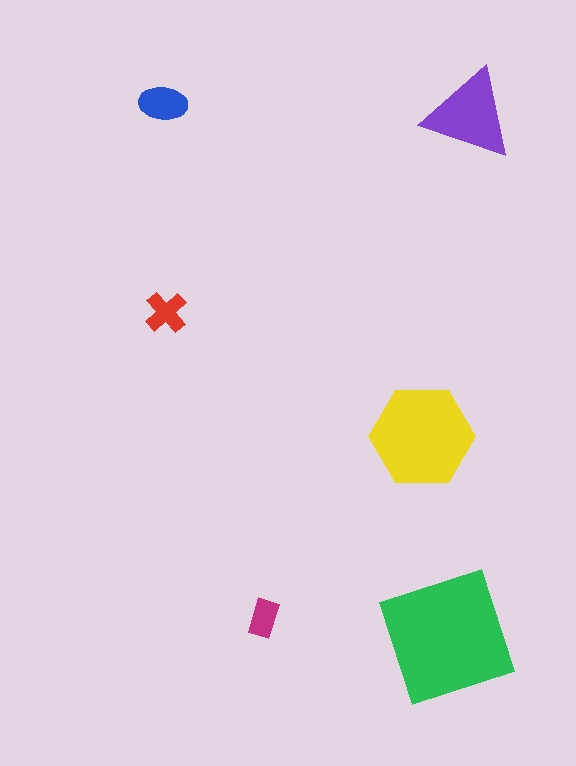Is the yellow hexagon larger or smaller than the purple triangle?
Larger.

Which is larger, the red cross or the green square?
The green square.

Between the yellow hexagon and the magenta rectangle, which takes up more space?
The yellow hexagon.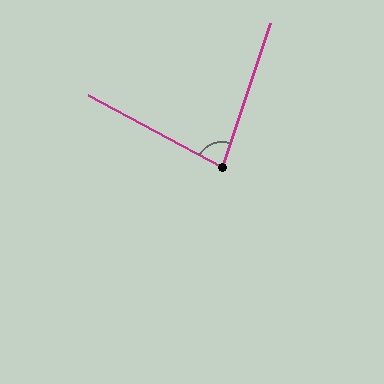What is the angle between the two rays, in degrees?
Approximately 80 degrees.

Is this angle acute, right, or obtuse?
It is acute.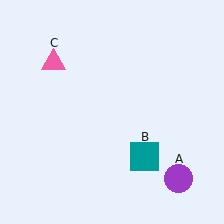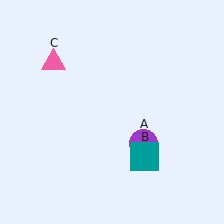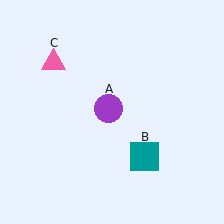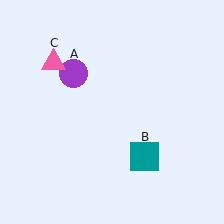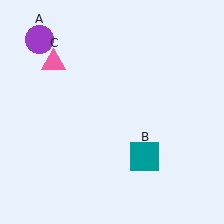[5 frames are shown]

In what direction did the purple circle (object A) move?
The purple circle (object A) moved up and to the left.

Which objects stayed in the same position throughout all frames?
Teal square (object B) and pink triangle (object C) remained stationary.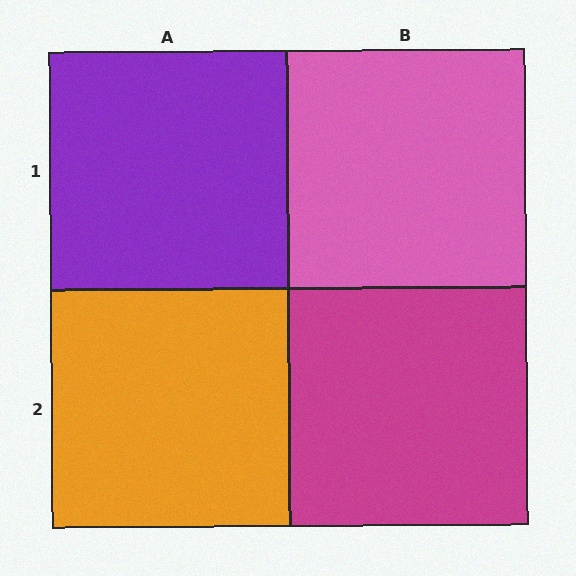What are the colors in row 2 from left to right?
Orange, magenta.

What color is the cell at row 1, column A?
Purple.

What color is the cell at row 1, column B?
Pink.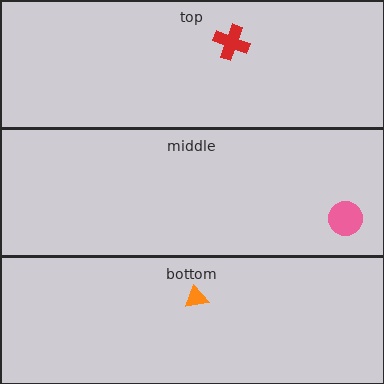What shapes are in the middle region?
The pink circle.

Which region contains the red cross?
The top region.